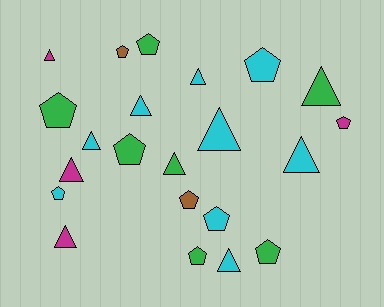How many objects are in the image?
There are 22 objects.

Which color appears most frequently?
Cyan, with 9 objects.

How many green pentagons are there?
There are 5 green pentagons.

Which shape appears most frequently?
Pentagon, with 11 objects.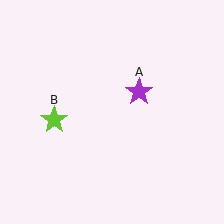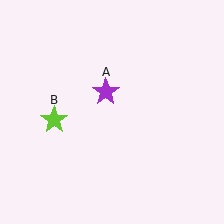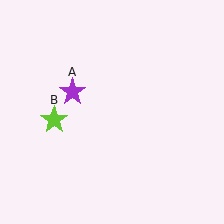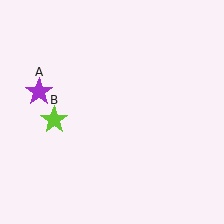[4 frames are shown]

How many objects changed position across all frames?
1 object changed position: purple star (object A).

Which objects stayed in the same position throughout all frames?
Lime star (object B) remained stationary.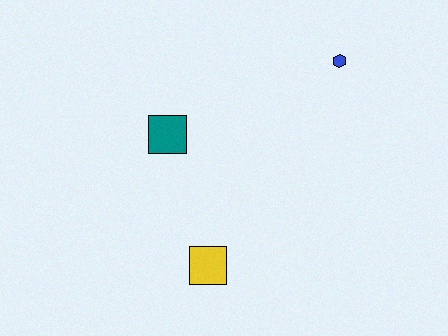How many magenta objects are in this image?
There are no magenta objects.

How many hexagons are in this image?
There is 1 hexagon.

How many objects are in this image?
There are 3 objects.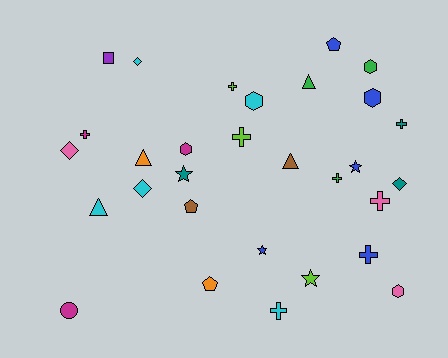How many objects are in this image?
There are 30 objects.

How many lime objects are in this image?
There are 3 lime objects.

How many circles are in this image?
There is 1 circle.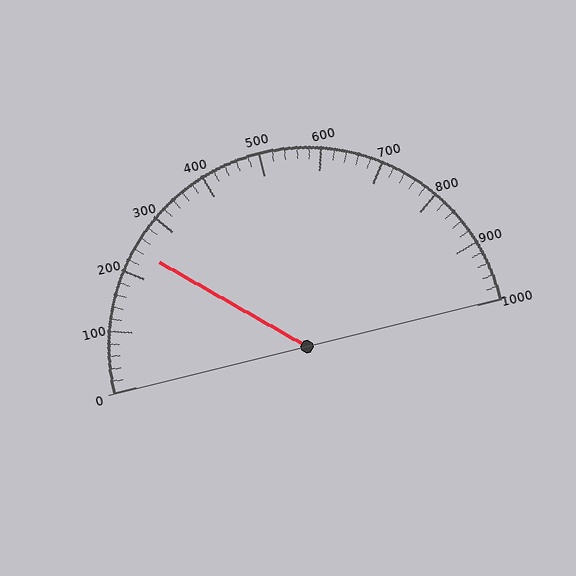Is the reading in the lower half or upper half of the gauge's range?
The reading is in the lower half of the range (0 to 1000).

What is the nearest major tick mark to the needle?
The nearest major tick mark is 200.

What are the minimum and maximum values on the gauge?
The gauge ranges from 0 to 1000.